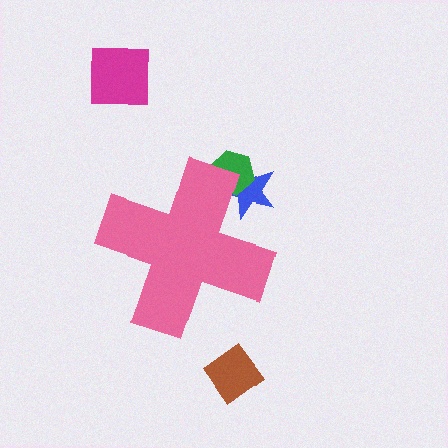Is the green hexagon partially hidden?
Yes, the green hexagon is partially hidden behind the pink cross.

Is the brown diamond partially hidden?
No, the brown diamond is fully visible.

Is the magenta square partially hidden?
No, the magenta square is fully visible.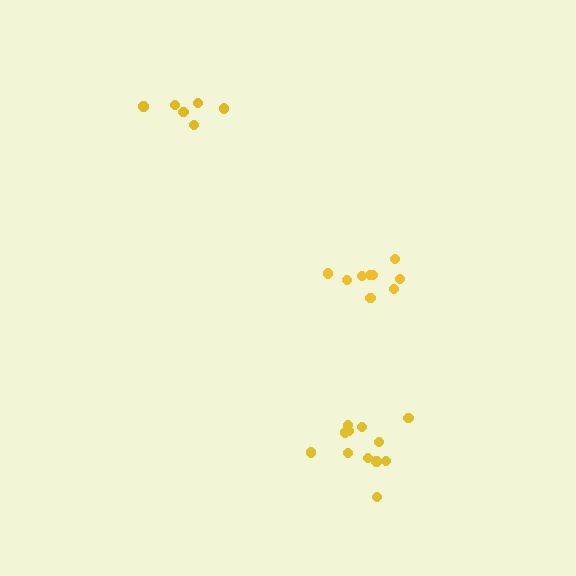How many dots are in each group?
Group 1: 12 dots, Group 2: 9 dots, Group 3: 6 dots (27 total).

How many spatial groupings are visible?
There are 3 spatial groupings.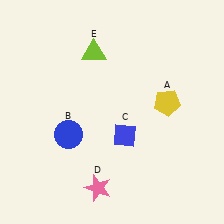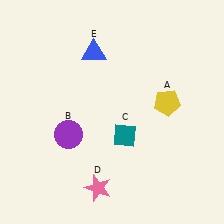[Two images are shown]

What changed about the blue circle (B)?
In Image 1, B is blue. In Image 2, it changed to purple.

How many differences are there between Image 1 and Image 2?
There are 3 differences between the two images.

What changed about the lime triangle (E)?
In Image 1, E is lime. In Image 2, it changed to blue.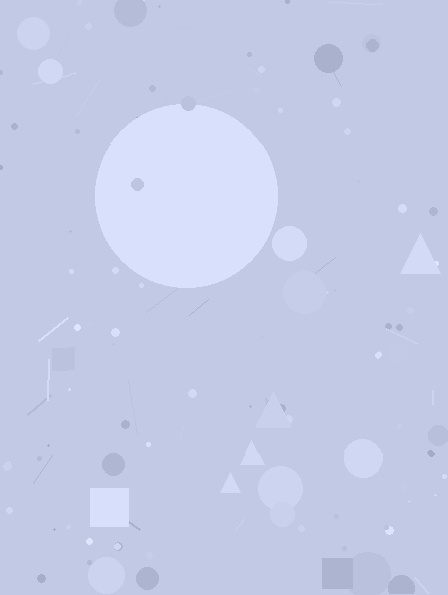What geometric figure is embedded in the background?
A circle is embedded in the background.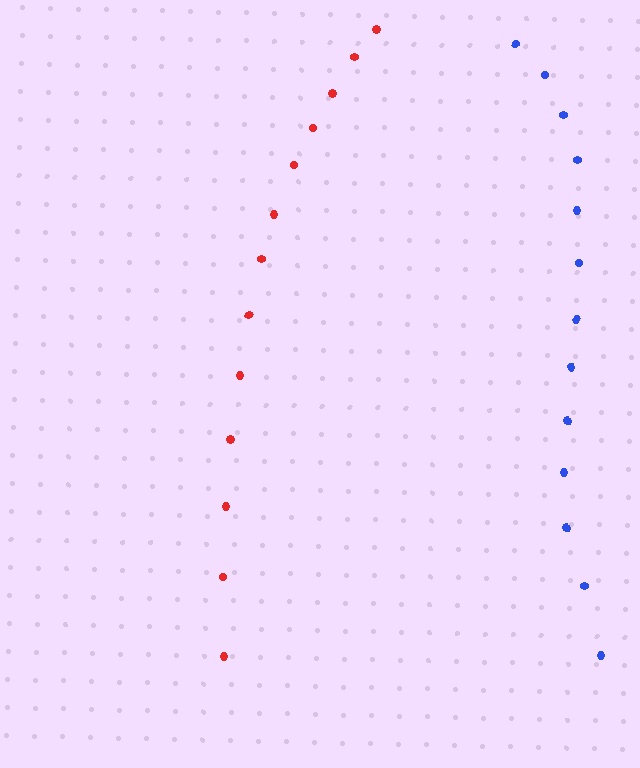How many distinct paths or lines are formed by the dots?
There are 2 distinct paths.